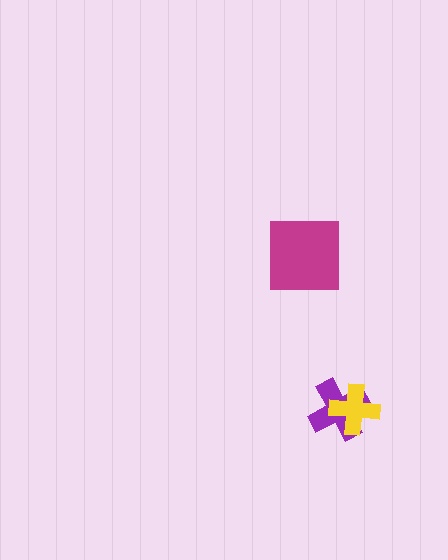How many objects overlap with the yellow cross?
1 object overlaps with the yellow cross.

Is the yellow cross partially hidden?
No, no other shape covers it.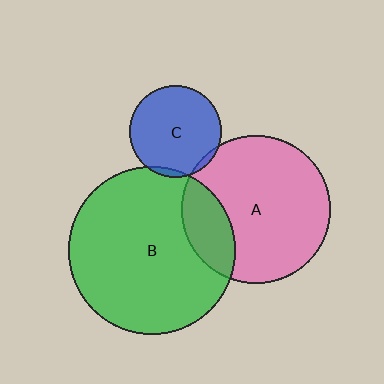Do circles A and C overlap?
Yes.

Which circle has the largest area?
Circle B (green).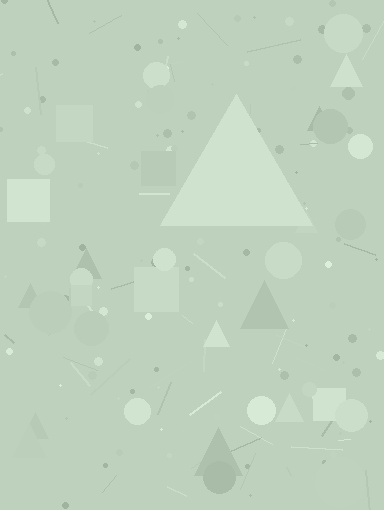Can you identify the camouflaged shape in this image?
The camouflaged shape is a triangle.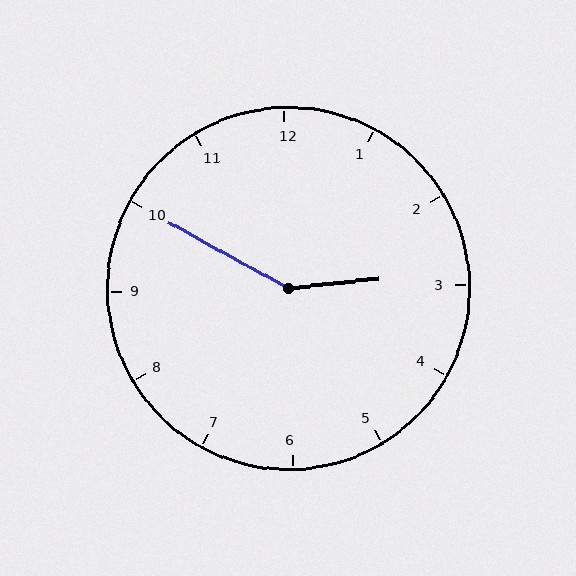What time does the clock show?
2:50.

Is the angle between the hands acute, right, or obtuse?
It is obtuse.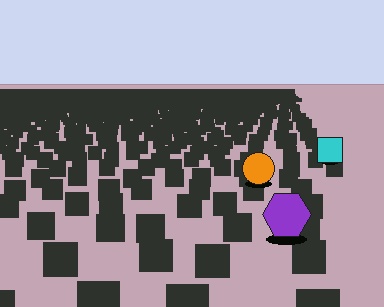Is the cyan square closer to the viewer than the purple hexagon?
No. The purple hexagon is closer — you can tell from the texture gradient: the ground texture is coarser near it.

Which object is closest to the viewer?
The purple hexagon is closest. The texture marks near it are larger and more spread out.